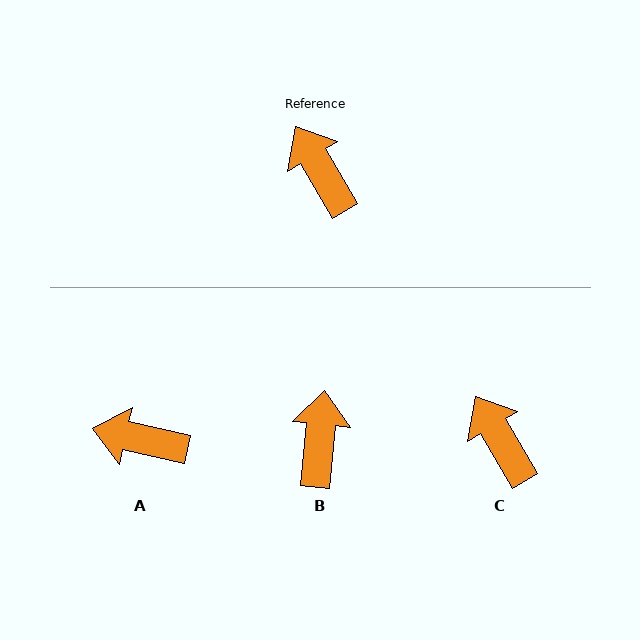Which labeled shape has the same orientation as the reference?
C.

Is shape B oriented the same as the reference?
No, it is off by about 36 degrees.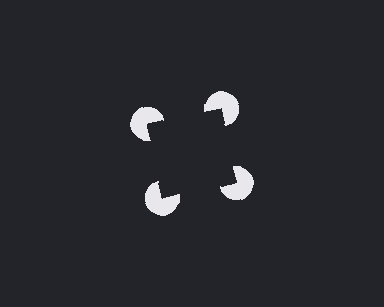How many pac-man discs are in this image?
There are 4 — one at each vertex of the illusory square.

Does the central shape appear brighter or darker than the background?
It typically appears slightly darker than the background, even though no actual brightness change is drawn.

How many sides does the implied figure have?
4 sides.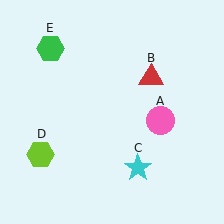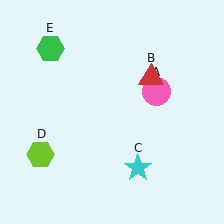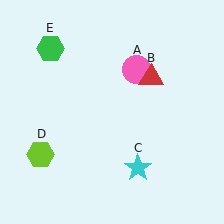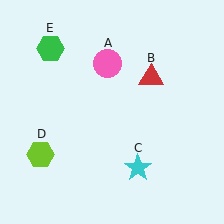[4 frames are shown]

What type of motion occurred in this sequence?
The pink circle (object A) rotated counterclockwise around the center of the scene.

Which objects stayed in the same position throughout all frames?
Red triangle (object B) and cyan star (object C) and lime hexagon (object D) and green hexagon (object E) remained stationary.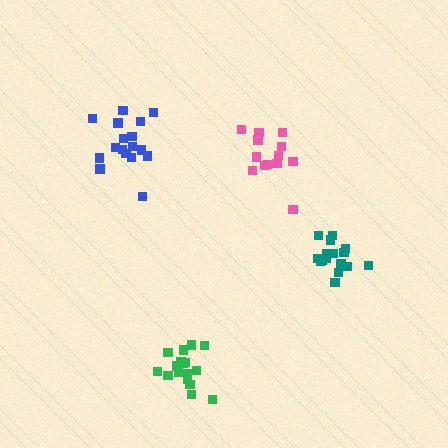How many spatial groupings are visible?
There are 4 spatial groupings.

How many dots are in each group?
Group 1: 18 dots, Group 2: 13 dots, Group 3: 17 dots, Group 4: 16 dots (64 total).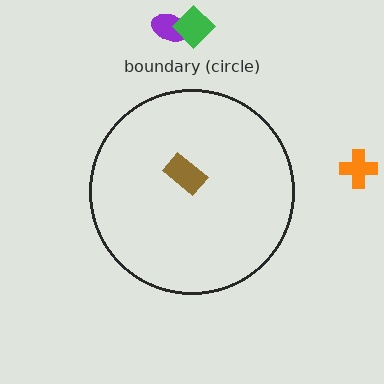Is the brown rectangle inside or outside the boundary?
Inside.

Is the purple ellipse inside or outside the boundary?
Outside.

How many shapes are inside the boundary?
1 inside, 3 outside.